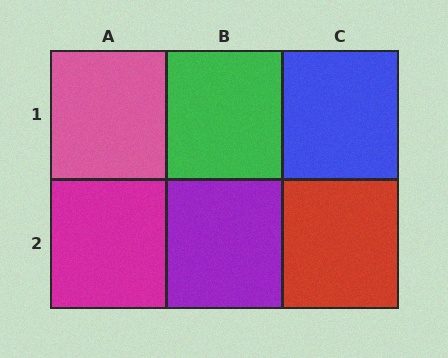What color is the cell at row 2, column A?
Magenta.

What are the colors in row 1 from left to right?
Pink, green, blue.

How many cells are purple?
1 cell is purple.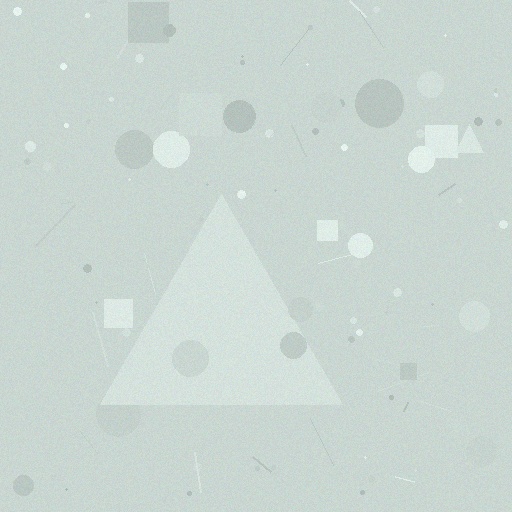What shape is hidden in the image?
A triangle is hidden in the image.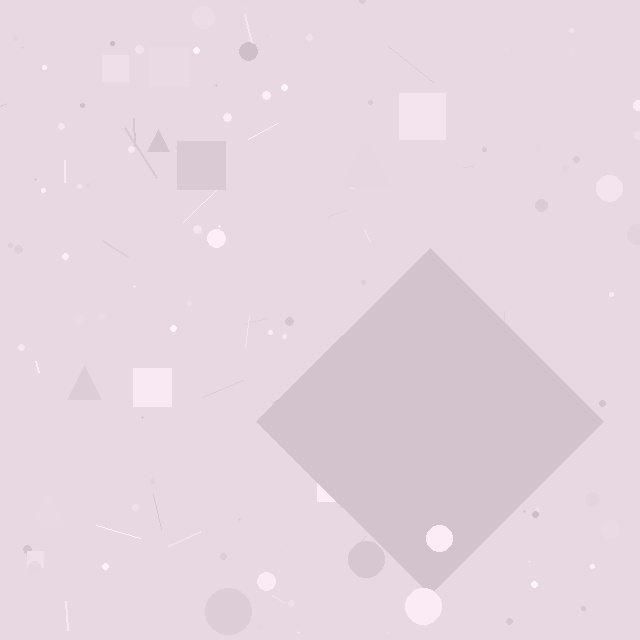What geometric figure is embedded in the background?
A diamond is embedded in the background.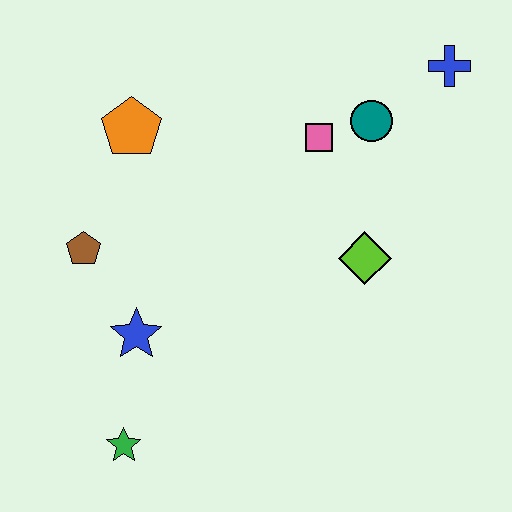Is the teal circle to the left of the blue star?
No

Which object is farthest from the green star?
The blue cross is farthest from the green star.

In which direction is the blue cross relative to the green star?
The blue cross is above the green star.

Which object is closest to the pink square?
The teal circle is closest to the pink square.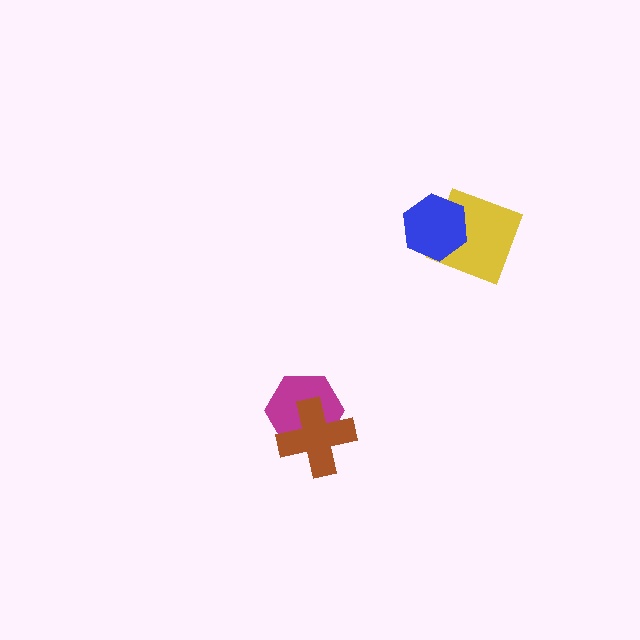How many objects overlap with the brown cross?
1 object overlaps with the brown cross.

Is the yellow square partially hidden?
Yes, it is partially covered by another shape.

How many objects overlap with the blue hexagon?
1 object overlaps with the blue hexagon.